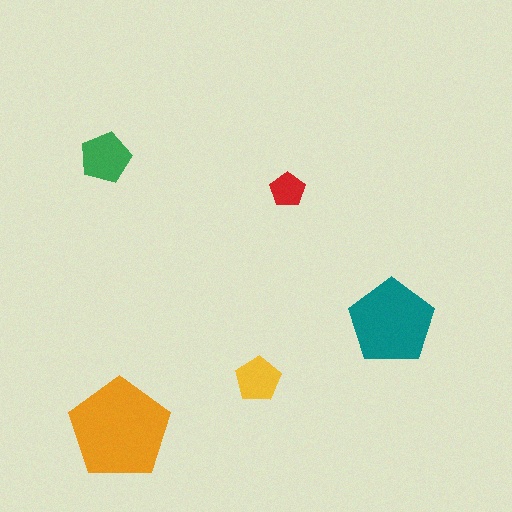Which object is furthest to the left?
The green pentagon is leftmost.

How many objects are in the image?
There are 5 objects in the image.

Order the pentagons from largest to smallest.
the orange one, the teal one, the green one, the yellow one, the red one.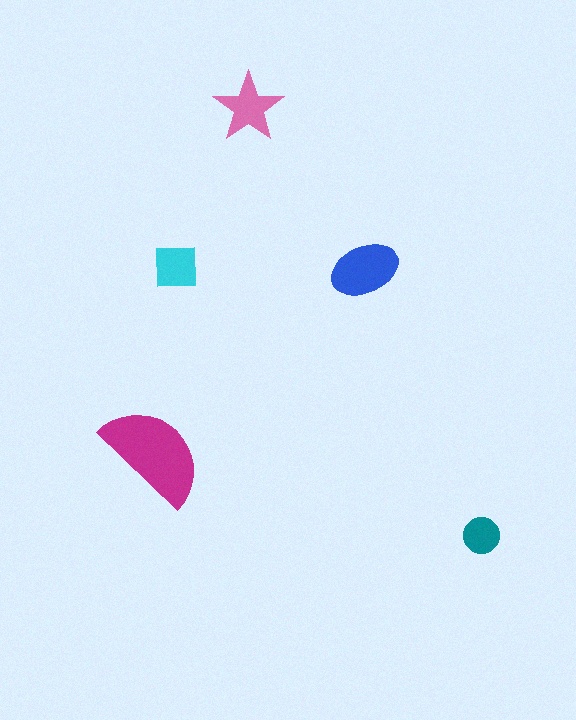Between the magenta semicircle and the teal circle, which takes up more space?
The magenta semicircle.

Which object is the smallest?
The teal circle.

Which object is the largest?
The magenta semicircle.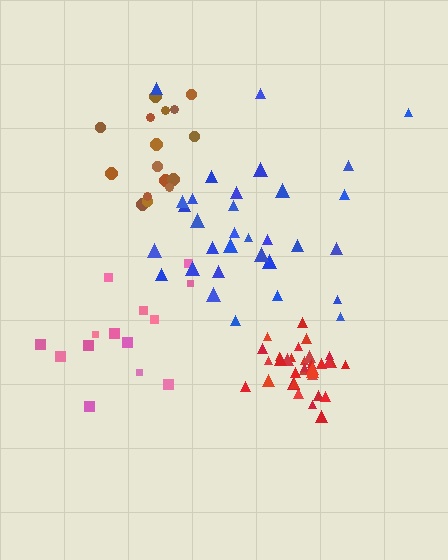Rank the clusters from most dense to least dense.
red, brown, blue, pink.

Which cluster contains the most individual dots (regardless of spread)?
Red (34).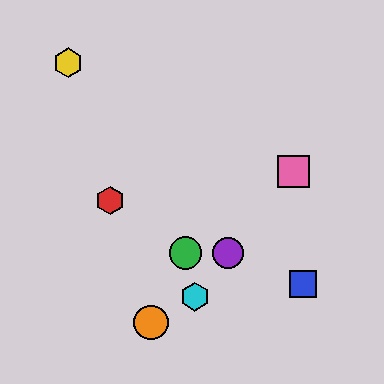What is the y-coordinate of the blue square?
The blue square is at y≈284.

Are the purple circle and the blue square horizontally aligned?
No, the purple circle is at y≈253 and the blue square is at y≈284.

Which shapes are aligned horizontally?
The green circle, the purple circle are aligned horizontally.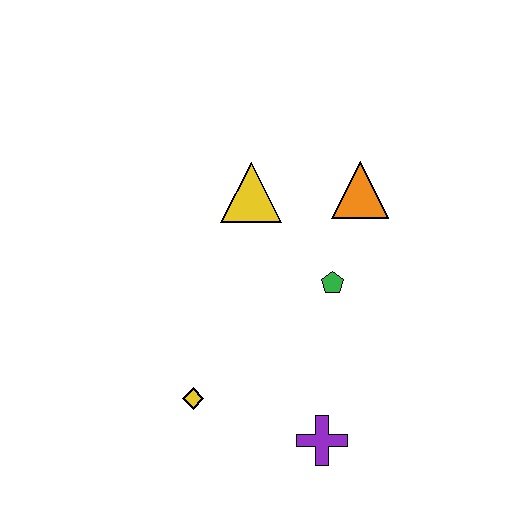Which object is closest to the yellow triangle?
The orange triangle is closest to the yellow triangle.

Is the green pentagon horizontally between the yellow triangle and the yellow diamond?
No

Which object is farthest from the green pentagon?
The yellow diamond is farthest from the green pentagon.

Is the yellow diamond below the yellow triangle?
Yes